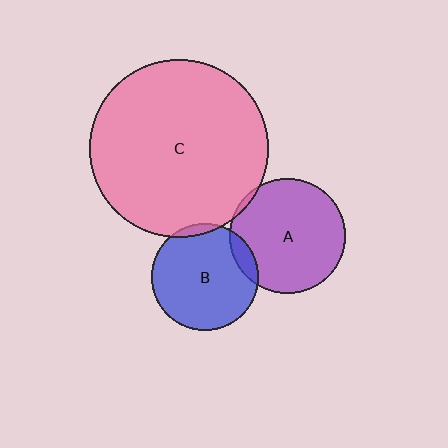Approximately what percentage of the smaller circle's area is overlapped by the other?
Approximately 10%.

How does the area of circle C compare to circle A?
Approximately 2.4 times.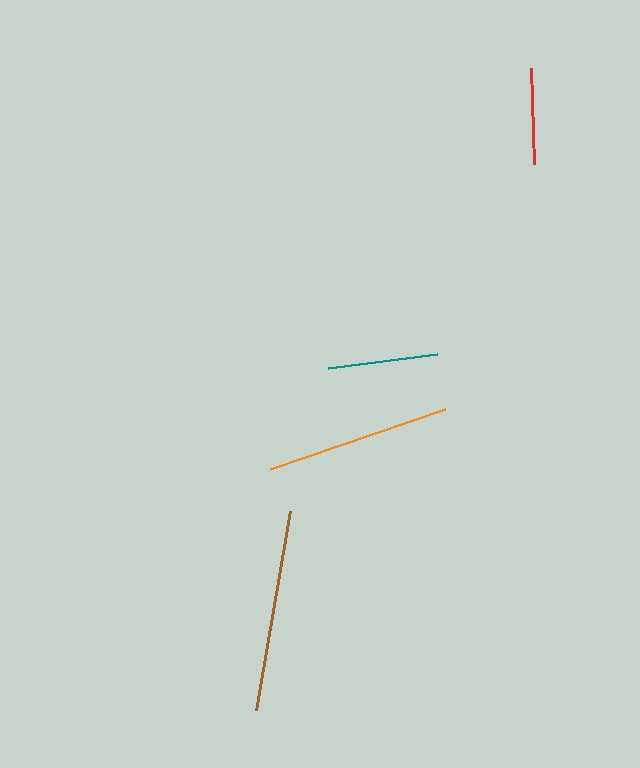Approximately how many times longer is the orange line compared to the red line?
The orange line is approximately 1.9 times the length of the red line.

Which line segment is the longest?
The brown line is the longest at approximately 203 pixels.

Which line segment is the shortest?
The red line is the shortest at approximately 96 pixels.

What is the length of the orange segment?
The orange segment is approximately 185 pixels long.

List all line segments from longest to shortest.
From longest to shortest: brown, orange, teal, red.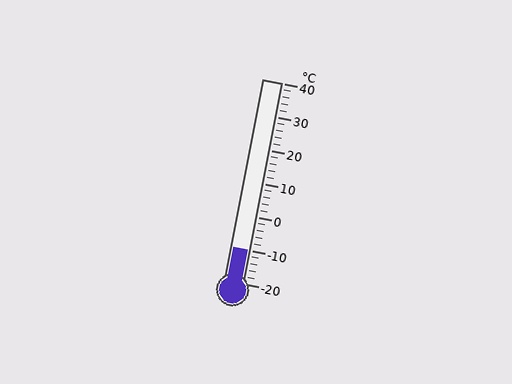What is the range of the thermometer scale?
The thermometer scale ranges from -20°C to 40°C.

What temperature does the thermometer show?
The thermometer shows approximately -10°C.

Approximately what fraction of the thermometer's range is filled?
The thermometer is filled to approximately 15% of its range.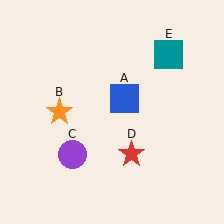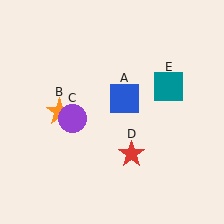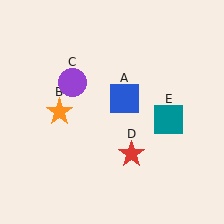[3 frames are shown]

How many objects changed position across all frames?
2 objects changed position: purple circle (object C), teal square (object E).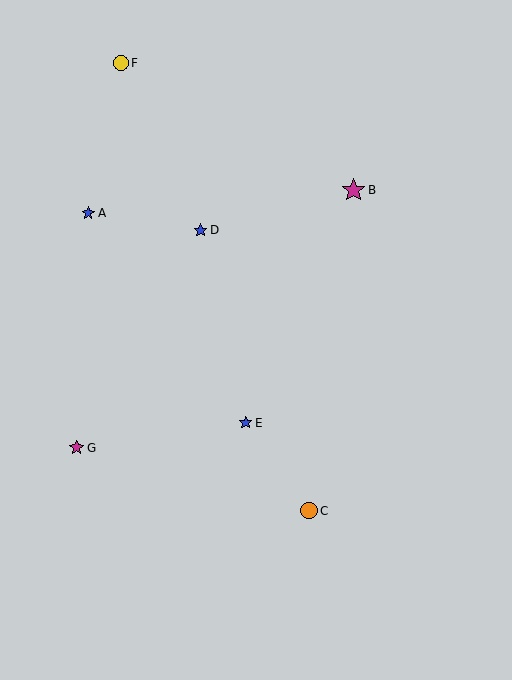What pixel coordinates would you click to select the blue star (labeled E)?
Click at (246, 423) to select the blue star E.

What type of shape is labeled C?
Shape C is an orange circle.